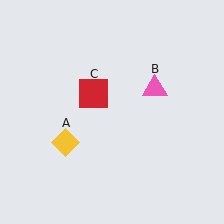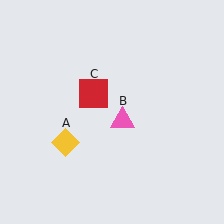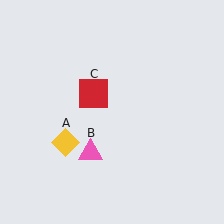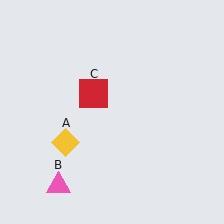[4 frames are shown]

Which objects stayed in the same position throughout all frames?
Yellow diamond (object A) and red square (object C) remained stationary.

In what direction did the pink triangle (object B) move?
The pink triangle (object B) moved down and to the left.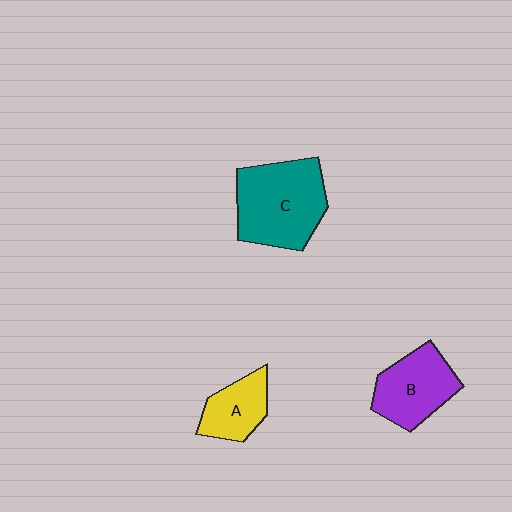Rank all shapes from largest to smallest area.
From largest to smallest: C (teal), B (purple), A (yellow).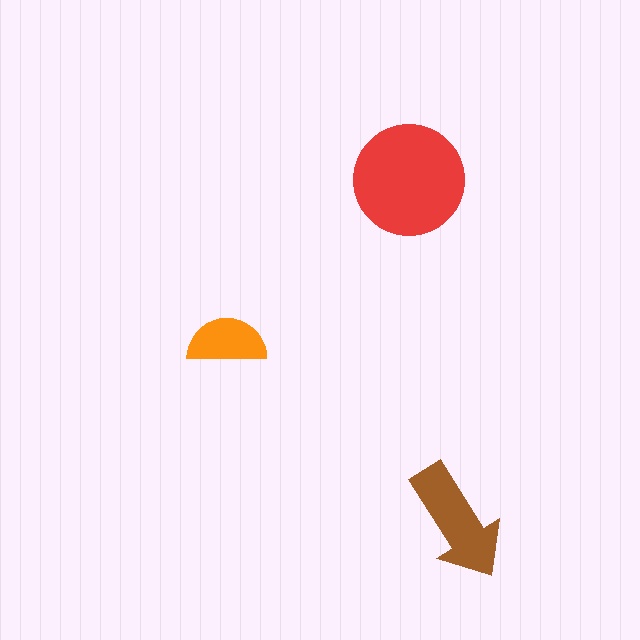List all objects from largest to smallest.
The red circle, the brown arrow, the orange semicircle.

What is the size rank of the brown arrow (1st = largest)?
2nd.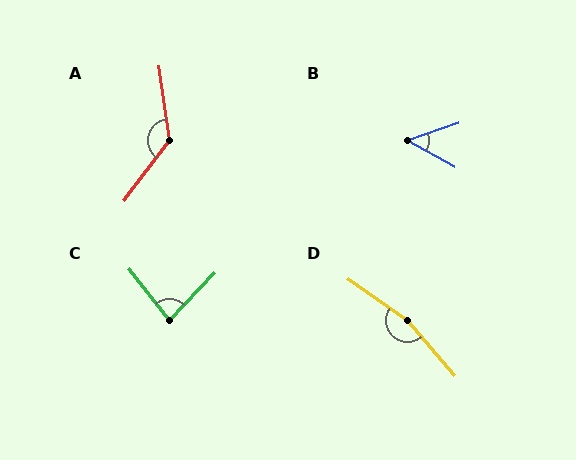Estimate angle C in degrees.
Approximately 83 degrees.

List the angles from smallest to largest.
B (48°), C (83°), A (136°), D (165°).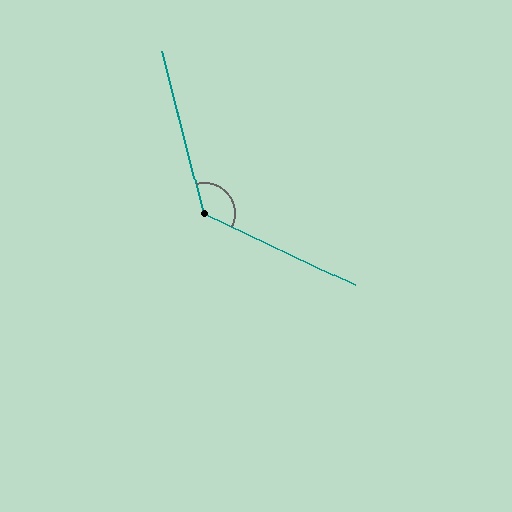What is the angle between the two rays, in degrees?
Approximately 130 degrees.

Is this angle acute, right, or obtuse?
It is obtuse.